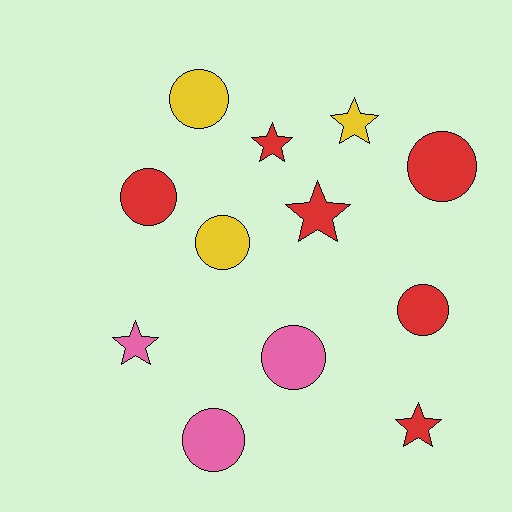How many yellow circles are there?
There are 2 yellow circles.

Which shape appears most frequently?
Circle, with 7 objects.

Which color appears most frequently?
Red, with 6 objects.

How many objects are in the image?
There are 12 objects.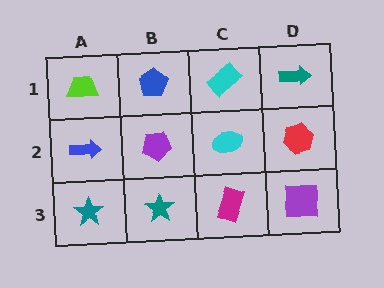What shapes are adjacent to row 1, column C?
A cyan ellipse (row 2, column C), a blue pentagon (row 1, column B), a teal arrow (row 1, column D).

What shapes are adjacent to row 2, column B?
A blue pentagon (row 1, column B), a teal star (row 3, column B), a blue arrow (row 2, column A), a cyan ellipse (row 2, column C).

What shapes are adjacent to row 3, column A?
A blue arrow (row 2, column A), a teal star (row 3, column B).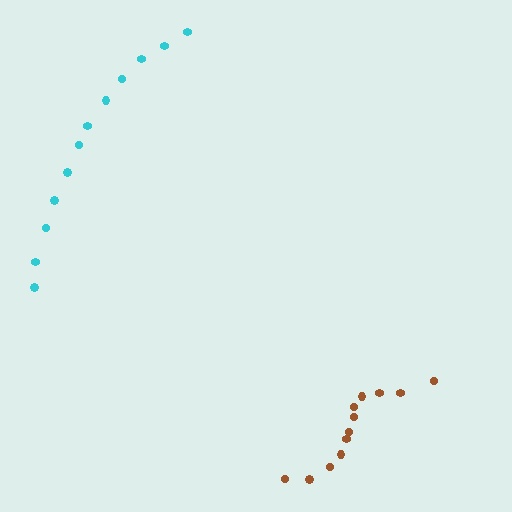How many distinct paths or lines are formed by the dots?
There are 2 distinct paths.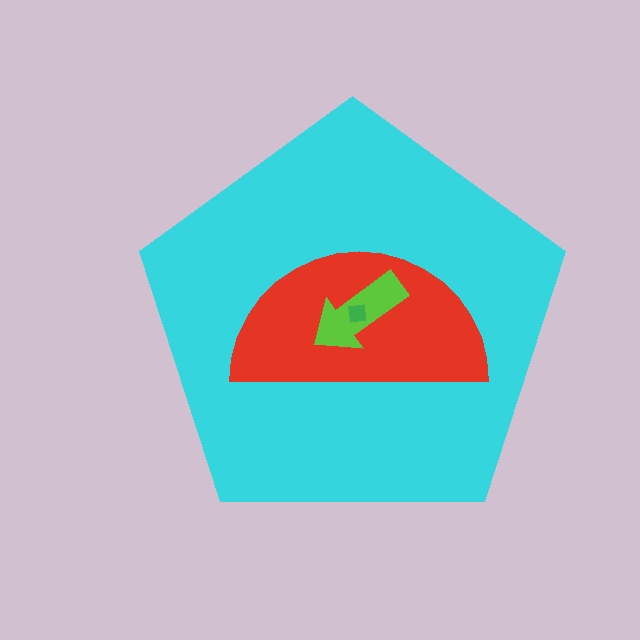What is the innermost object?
The green square.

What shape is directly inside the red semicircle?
The lime arrow.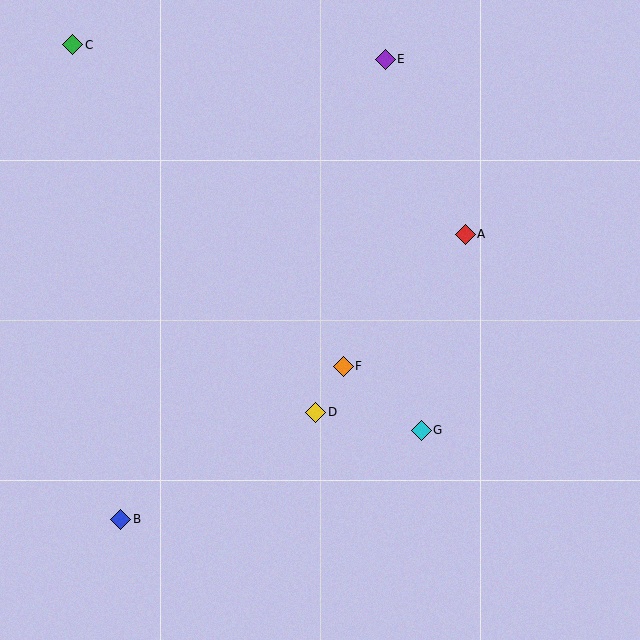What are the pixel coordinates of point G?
Point G is at (421, 430).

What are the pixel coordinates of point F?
Point F is at (343, 366).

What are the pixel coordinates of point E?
Point E is at (385, 59).